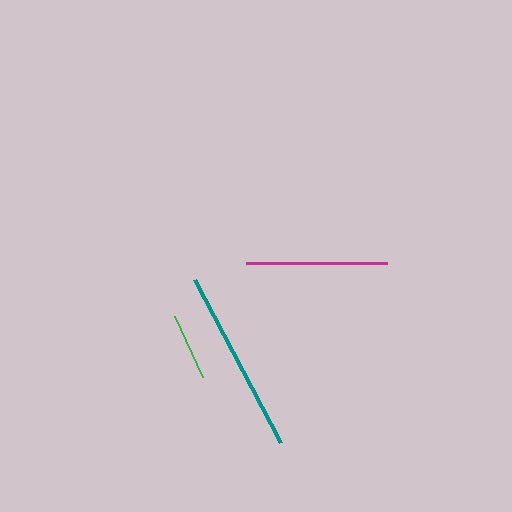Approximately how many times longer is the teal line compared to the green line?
The teal line is approximately 2.8 times the length of the green line.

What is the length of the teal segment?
The teal segment is approximately 184 pixels long.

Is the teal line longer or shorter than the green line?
The teal line is longer than the green line.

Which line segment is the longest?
The teal line is the longest at approximately 184 pixels.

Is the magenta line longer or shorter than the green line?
The magenta line is longer than the green line.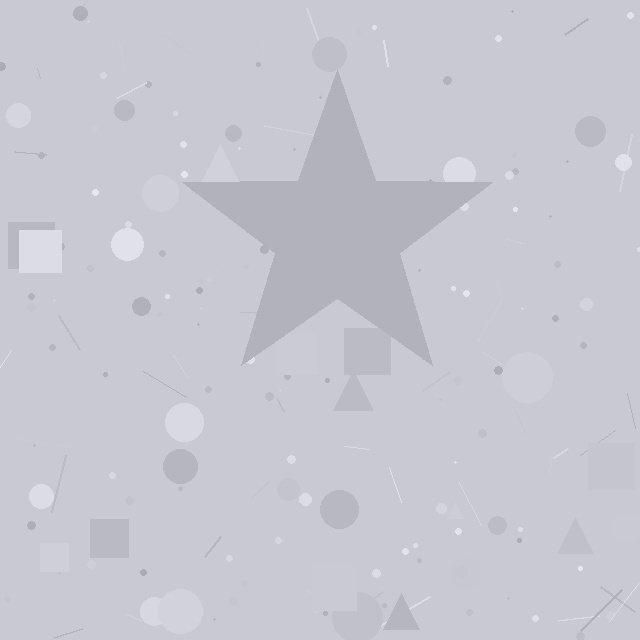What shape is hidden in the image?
A star is hidden in the image.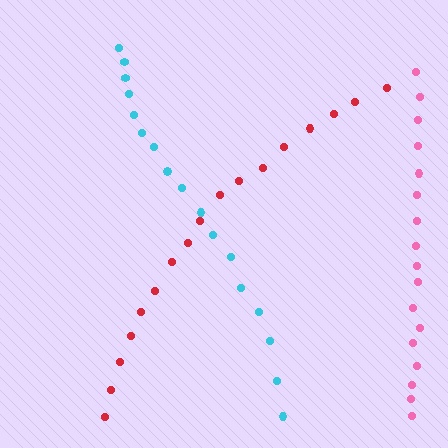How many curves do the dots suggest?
There are 3 distinct paths.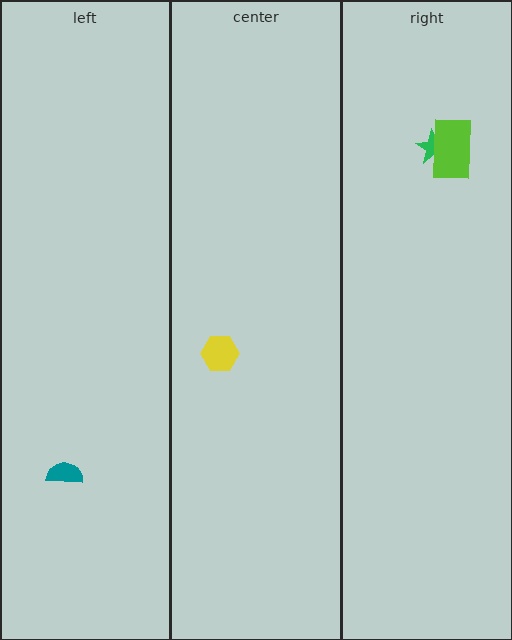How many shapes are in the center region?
1.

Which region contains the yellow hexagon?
The center region.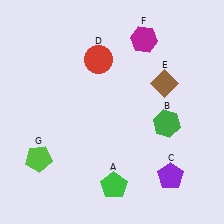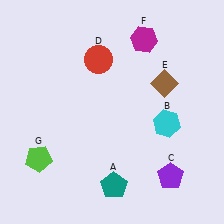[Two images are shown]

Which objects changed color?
A changed from green to teal. B changed from green to cyan.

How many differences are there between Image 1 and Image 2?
There are 2 differences between the two images.